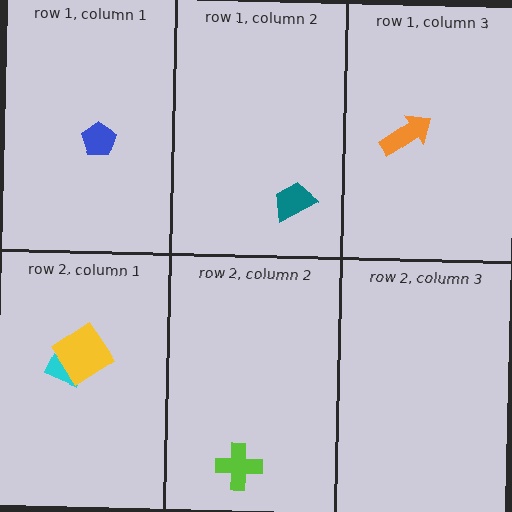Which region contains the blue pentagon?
The row 1, column 1 region.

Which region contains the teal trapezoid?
The row 1, column 2 region.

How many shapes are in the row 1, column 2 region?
1.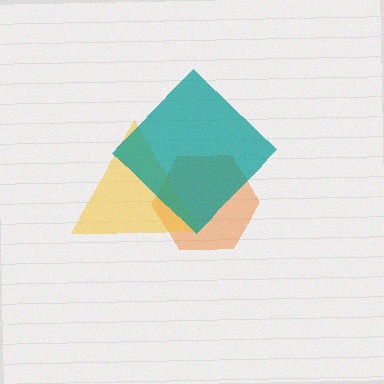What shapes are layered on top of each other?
The layered shapes are: an orange hexagon, a yellow triangle, a teal diamond.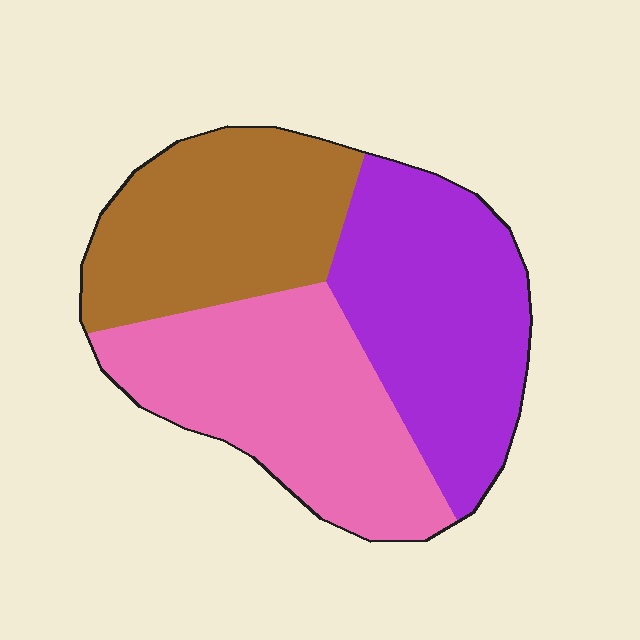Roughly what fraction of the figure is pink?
Pink takes up about three eighths (3/8) of the figure.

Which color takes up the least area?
Brown, at roughly 30%.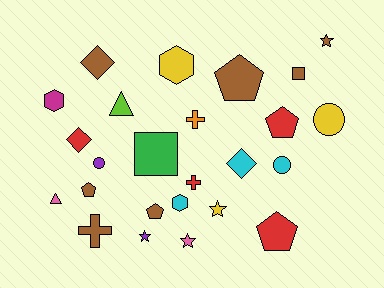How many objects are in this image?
There are 25 objects.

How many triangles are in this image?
There are 2 triangles.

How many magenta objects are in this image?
There is 1 magenta object.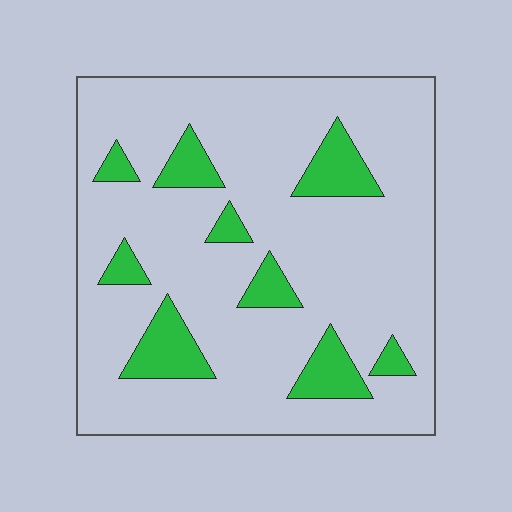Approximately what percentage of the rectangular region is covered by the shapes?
Approximately 15%.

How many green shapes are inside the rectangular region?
9.